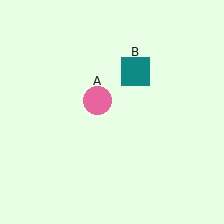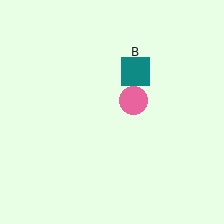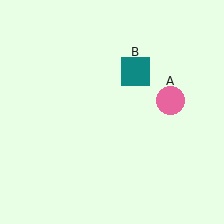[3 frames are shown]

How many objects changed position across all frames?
1 object changed position: pink circle (object A).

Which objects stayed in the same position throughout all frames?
Teal square (object B) remained stationary.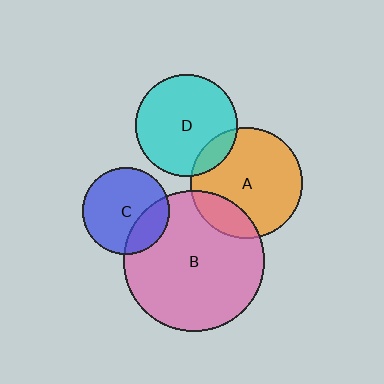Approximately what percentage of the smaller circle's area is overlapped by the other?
Approximately 25%.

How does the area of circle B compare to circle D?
Approximately 1.9 times.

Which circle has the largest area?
Circle B (pink).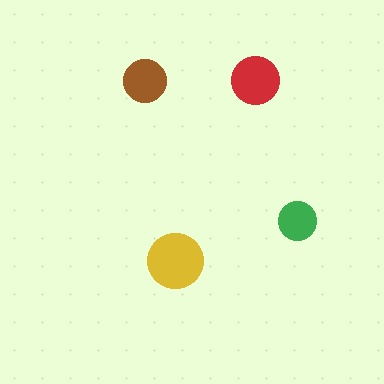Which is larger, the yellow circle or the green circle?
The yellow one.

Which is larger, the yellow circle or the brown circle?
The yellow one.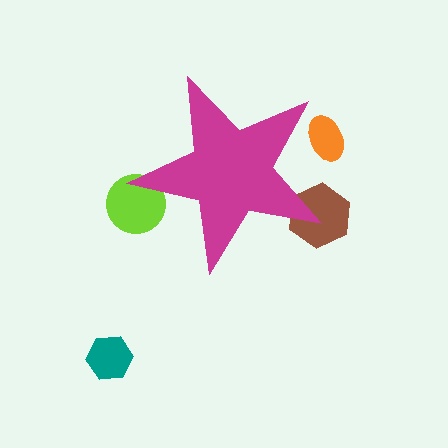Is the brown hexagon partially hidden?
Yes, the brown hexagon is partially hidden behind the magenta star.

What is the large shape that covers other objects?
A magenta star.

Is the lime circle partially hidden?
Yes, the lime circle is partially hidden behind the magenta star.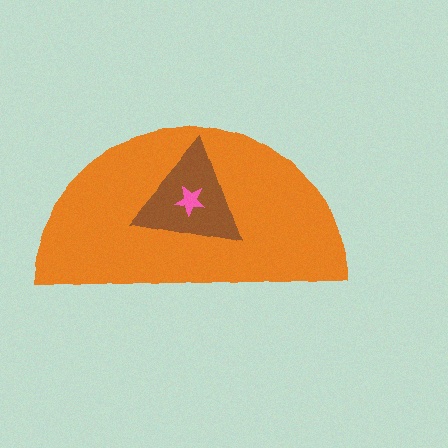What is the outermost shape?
The orange semicircle.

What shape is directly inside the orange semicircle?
The brown triangle.